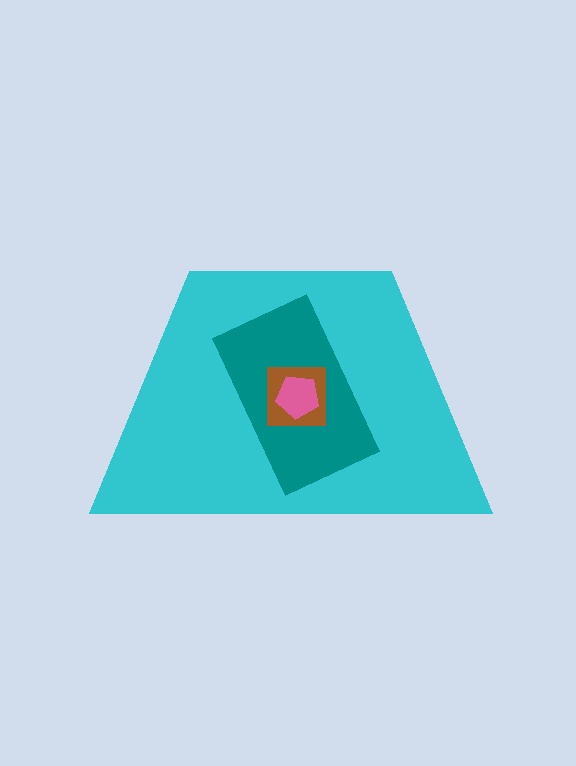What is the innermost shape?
The pink pentagon.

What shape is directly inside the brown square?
The pink pentagon.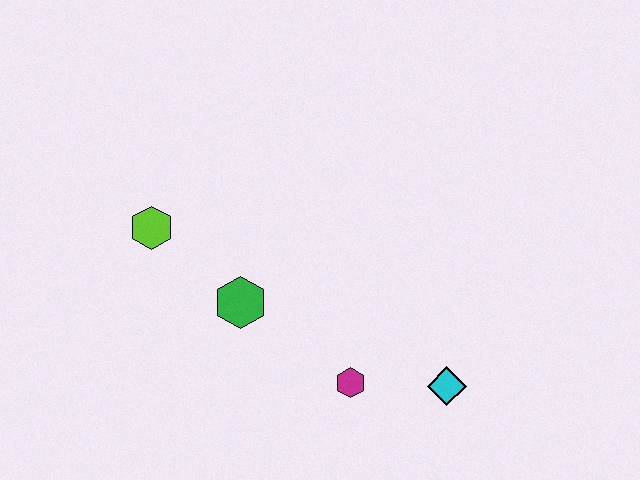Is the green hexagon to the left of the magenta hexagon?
Yes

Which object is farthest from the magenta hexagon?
The lime hexagon is farthest from the magenta hexagon.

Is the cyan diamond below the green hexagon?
Yes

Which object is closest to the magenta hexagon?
The cyan diamond is closest to the magenta hexagon.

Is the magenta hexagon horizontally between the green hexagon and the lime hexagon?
No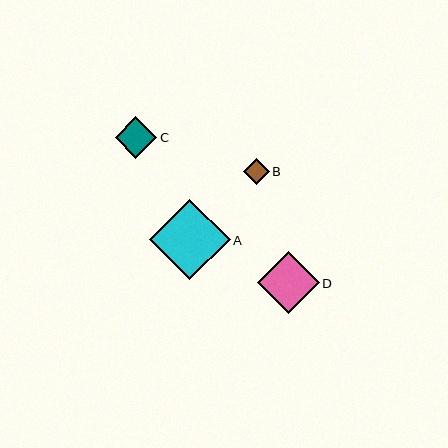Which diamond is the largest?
Diamond A is the largest with a size of approximately 80 pixels.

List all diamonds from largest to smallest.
From largest to smallest: A, D, C, B.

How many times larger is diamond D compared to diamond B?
Diamond D is approximately 2.4 times the size of diamond B.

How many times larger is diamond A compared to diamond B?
Diamond A is approximately 3.1 times the size of diamond B.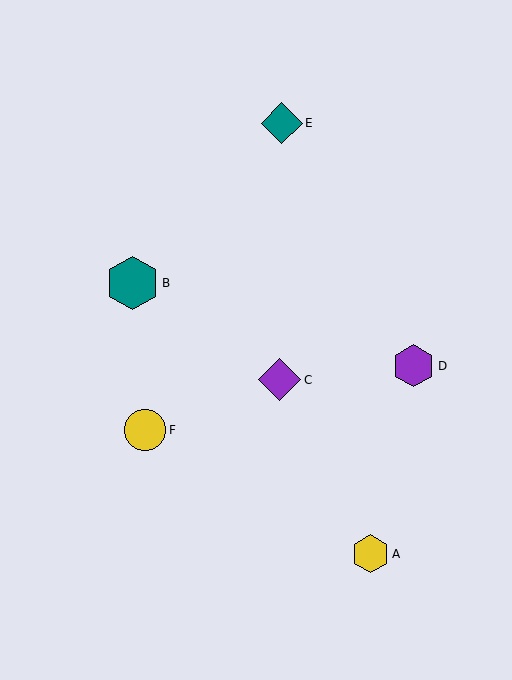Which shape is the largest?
The teal hexagon (labeled B) is the largest.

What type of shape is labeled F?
Shape F is a yellow circle.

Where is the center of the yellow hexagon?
The center of the yellow hexagon is at (370, 554).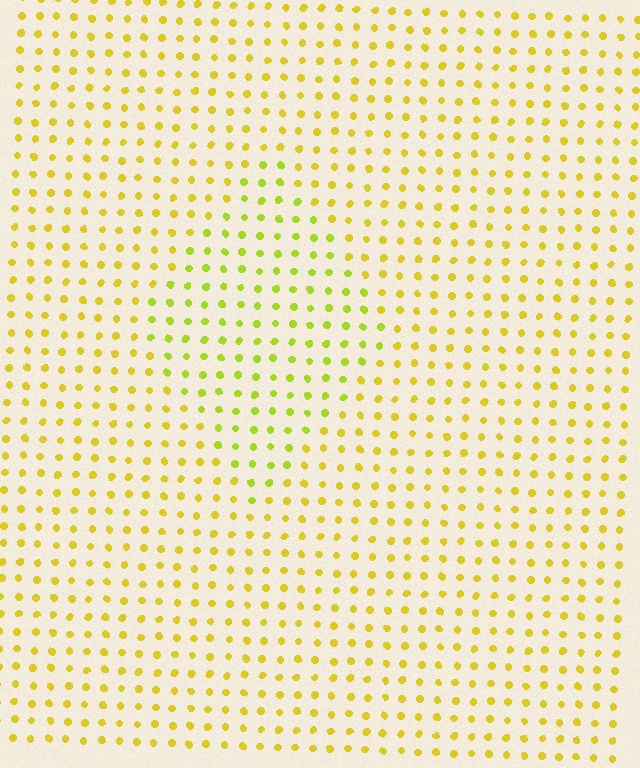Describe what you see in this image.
The image is filled with small yellow elements in a uniform arrangement. A diamond-shaped region is visible where the elements are tinted to a slightly different hue, forming a subtle color boundary.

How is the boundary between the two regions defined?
The boundary is defined purely by a slight shift in hue (about 23 degrees). Spacing, size, and orientation are identical on both sides.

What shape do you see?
I see a diamond.